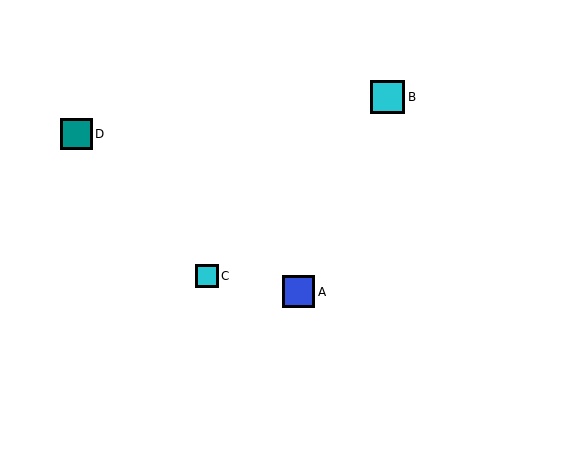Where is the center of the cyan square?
The center of the cyan square is at (388, 97).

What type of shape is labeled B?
Shape B is a cyan square.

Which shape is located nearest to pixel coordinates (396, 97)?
The cyan square (labeled B) at (388, 97) is nearest to that location.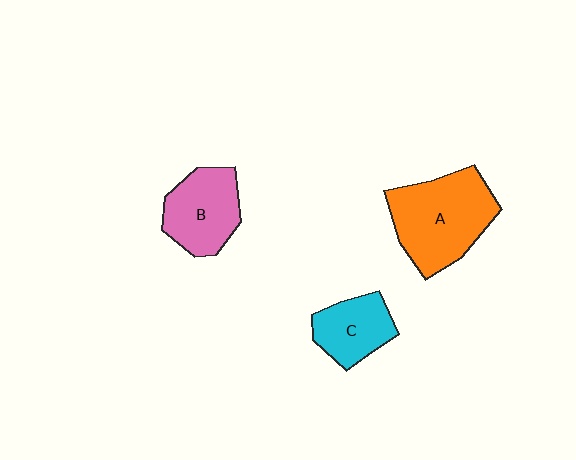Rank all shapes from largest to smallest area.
From largest to smallest: A (orange), B (pink), C (cyan).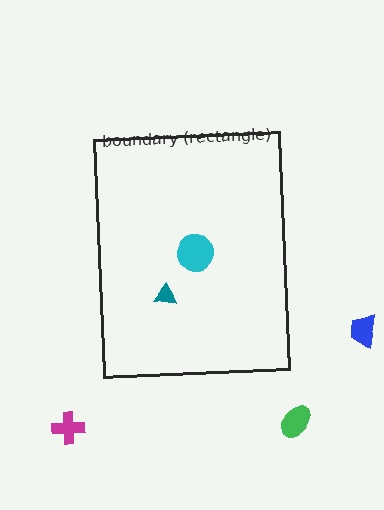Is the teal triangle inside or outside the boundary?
Inside.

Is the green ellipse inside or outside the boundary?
Outside.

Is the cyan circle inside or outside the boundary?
Inside.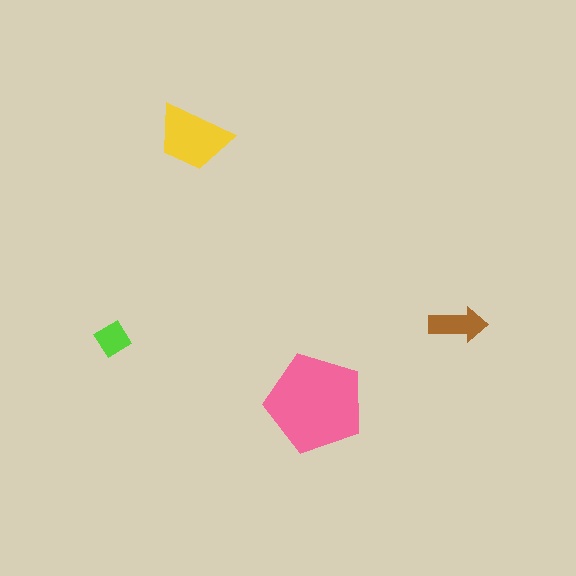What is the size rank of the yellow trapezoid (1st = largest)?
2nd.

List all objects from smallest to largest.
The lime diamond, the brown arrow, the yellow trapezoid, the pink pentagon.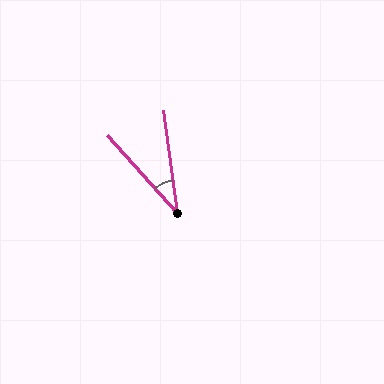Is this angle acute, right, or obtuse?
It is acute.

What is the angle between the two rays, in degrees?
Approximately 34 degrees.